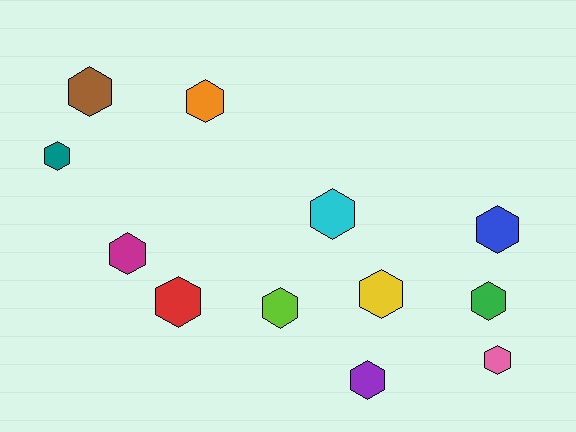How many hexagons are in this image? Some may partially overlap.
There are 12 hexagons.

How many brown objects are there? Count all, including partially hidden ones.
There is 1 brown object.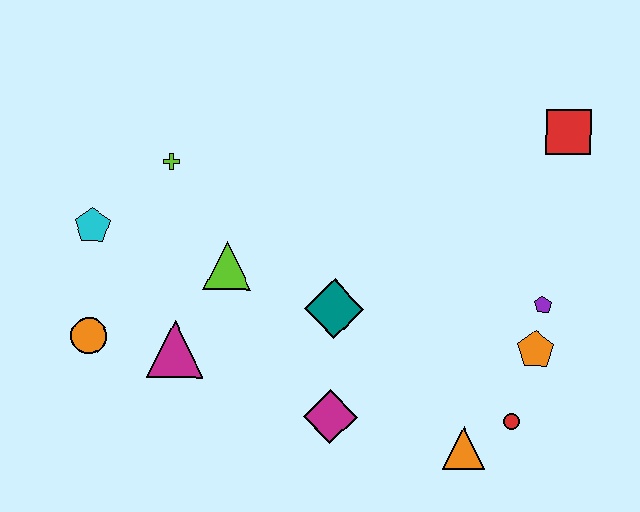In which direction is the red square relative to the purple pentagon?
The red square is above the purple pentagon.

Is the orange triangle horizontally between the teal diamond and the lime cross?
No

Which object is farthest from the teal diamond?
The red square is farthest from the teal diamond.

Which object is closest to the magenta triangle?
The orange circle is closest to the magenta triangle.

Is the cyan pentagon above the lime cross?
No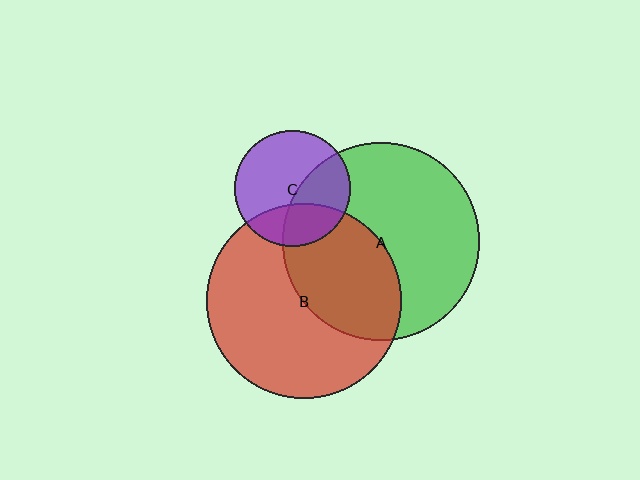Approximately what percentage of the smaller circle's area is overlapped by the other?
Approximately 40%.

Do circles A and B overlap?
Yes.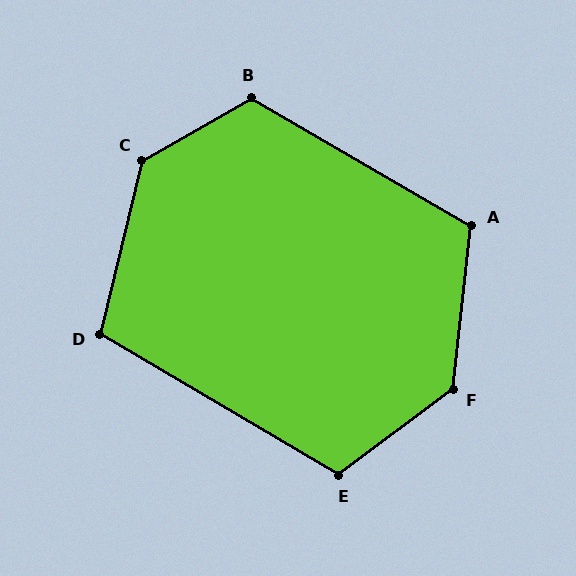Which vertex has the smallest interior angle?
D, at approximately 107 degrees.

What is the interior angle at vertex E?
Approximately 113 degrees (obtuse).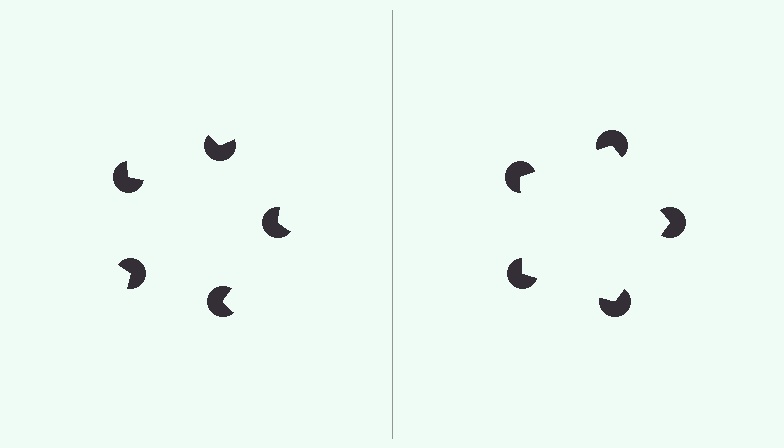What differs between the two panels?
The pac-man discs are positioned identically on both sides; only the wedge orientations differ. On the right they align to a pentagon; on the left they are misaligned.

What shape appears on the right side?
An illusory pentagon.